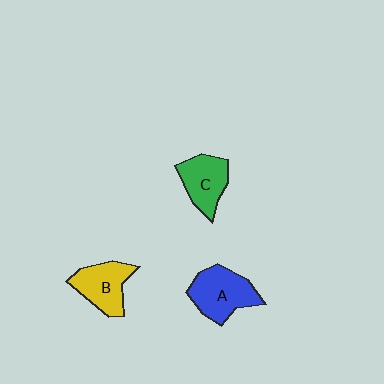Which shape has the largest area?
Shape A (blue).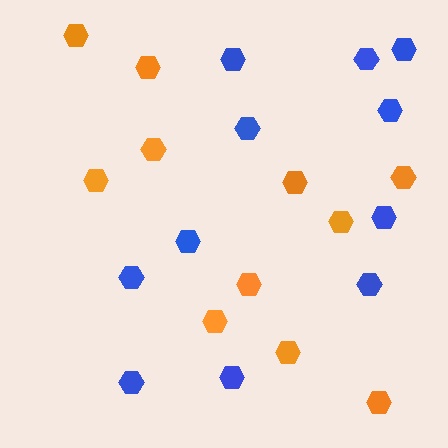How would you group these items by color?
There are 2 groups: one group of orange hexagons (11) and one group of blue hexagons (11).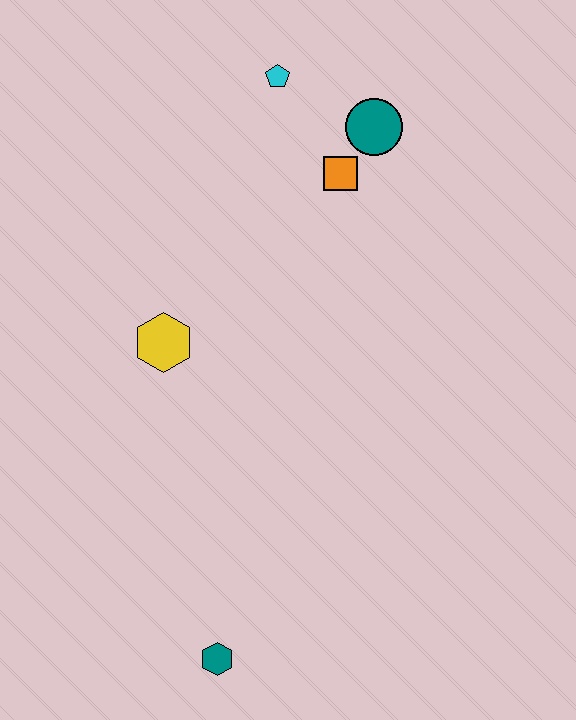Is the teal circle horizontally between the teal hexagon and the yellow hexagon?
No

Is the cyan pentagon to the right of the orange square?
No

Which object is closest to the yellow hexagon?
The orange square is closest to the yellow hexagon.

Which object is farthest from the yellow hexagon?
The teal hexagon is farthest from the yellow hexagon.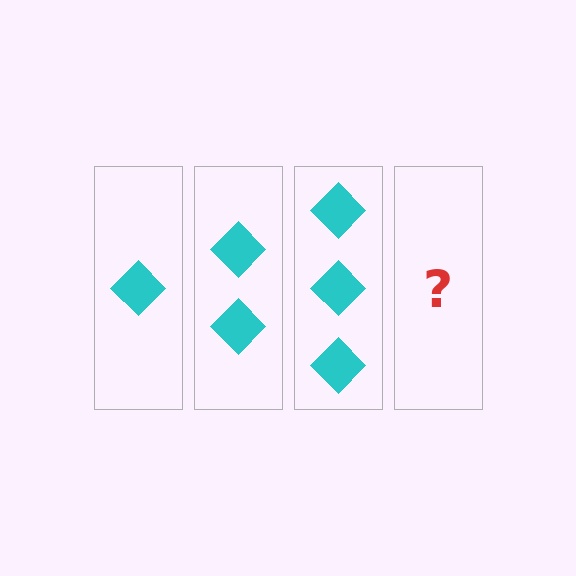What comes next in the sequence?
The next element should be 4 diamonds.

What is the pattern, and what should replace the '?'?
The pattern is that each step adds one more diamond. The '?' should be 4 diamonds.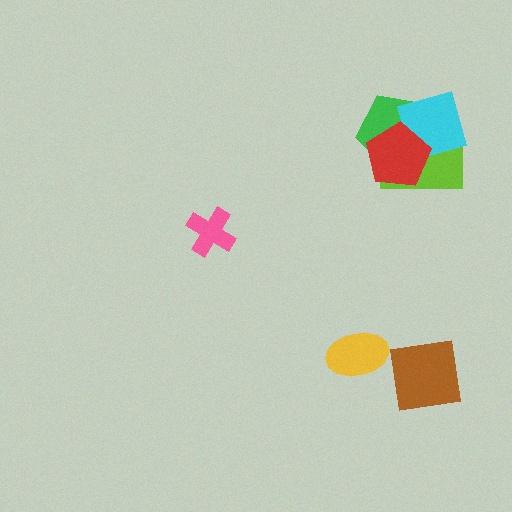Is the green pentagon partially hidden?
Yes, it is partially covered by another shape.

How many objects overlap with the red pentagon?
3 objects overlap with the red pentagon.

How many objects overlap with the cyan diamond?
3 objects overlap with the cyan diamond.